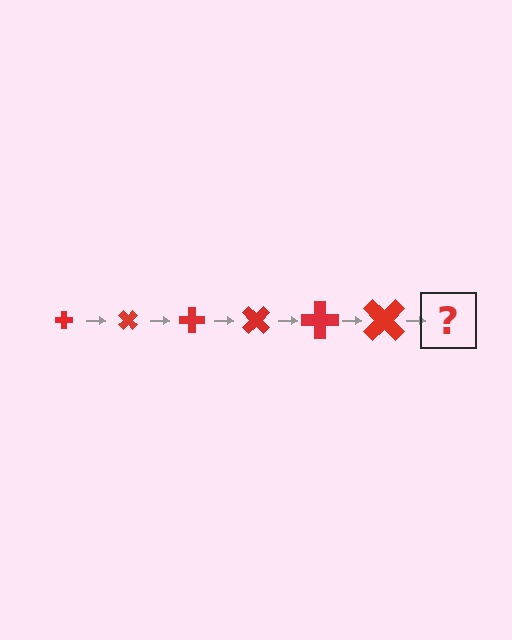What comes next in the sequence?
The next element should be a cross, larger than the previous one and rotated 270 degrees from the start.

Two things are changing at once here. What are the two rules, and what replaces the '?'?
The two rules are that the cross grows larger each step and it rotates 45 degrees each step. The '?' should be a cross, larger than the previous one and rotated 270 degrees from the start.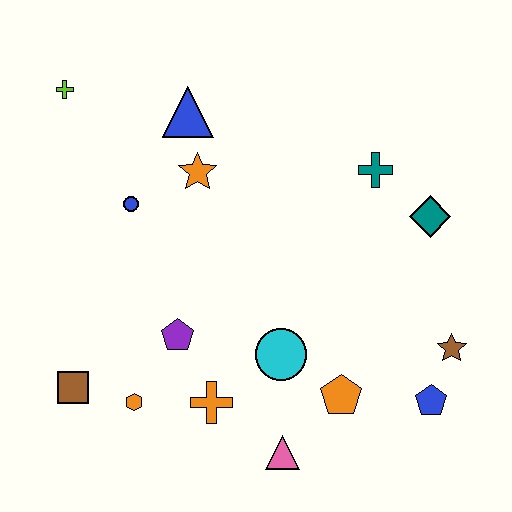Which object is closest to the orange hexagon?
The brown square is closest to the orange hexagon.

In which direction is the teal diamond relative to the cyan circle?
The teal diamond is to the right of the cyan circle.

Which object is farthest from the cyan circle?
The lime cross is farthest from the cyan circle.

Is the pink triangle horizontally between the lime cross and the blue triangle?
No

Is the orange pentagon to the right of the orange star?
Yes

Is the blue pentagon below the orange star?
Yes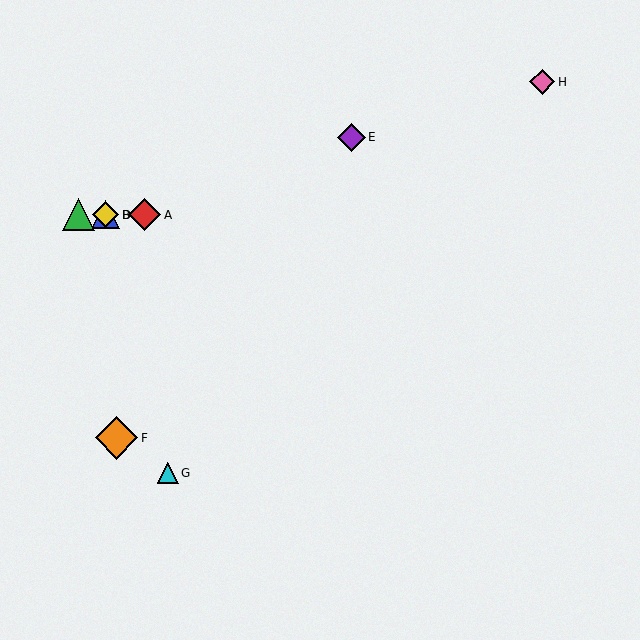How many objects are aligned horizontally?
4 objects (A, B, C, D) are aligned horizontally.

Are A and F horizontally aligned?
No, A is at y≈215 and F is at y≈438.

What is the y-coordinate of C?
Object C is at y≈215.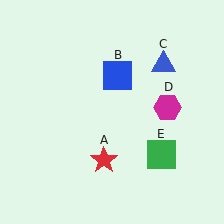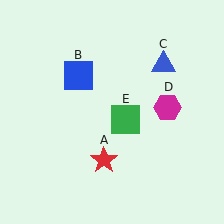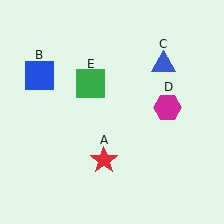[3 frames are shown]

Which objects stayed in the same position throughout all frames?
Red star (object A) and blue triangle (object C) and magenta hexagon (object D) remained stationary.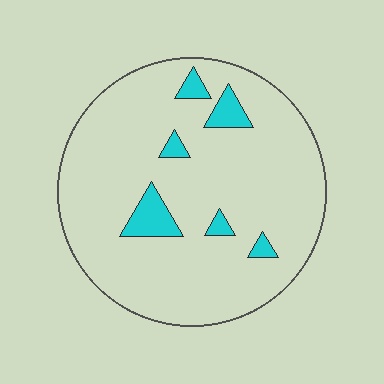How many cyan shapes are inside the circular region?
6.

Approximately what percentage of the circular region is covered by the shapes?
Approximately 10%.